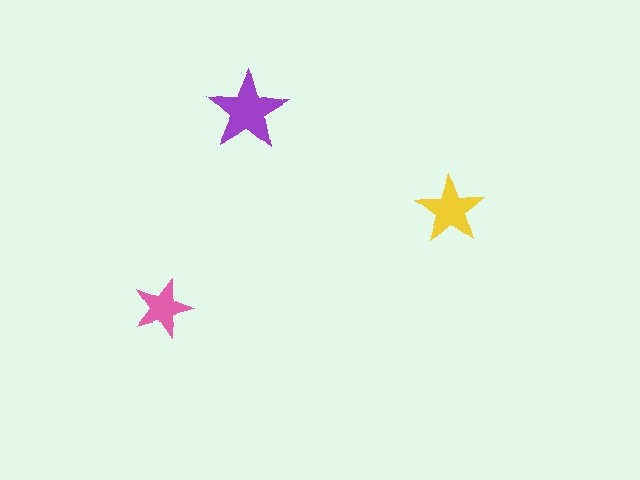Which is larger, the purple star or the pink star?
The purple one.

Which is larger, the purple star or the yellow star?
The purple one.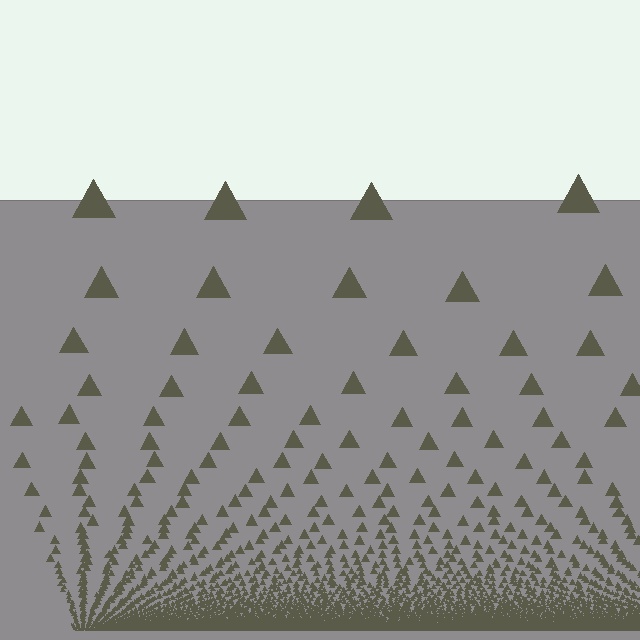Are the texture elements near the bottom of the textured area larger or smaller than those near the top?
Smaller. The gradient is inverted — elements near the bottom are smaller and denser.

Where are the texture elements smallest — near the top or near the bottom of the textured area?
Near the bottom.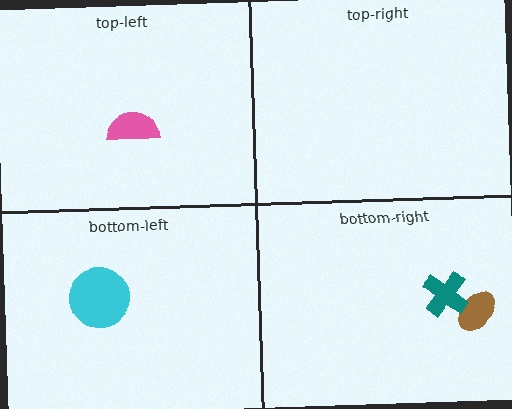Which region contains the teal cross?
The bottom-right region.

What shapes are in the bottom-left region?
The cyan circle.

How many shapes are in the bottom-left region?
1.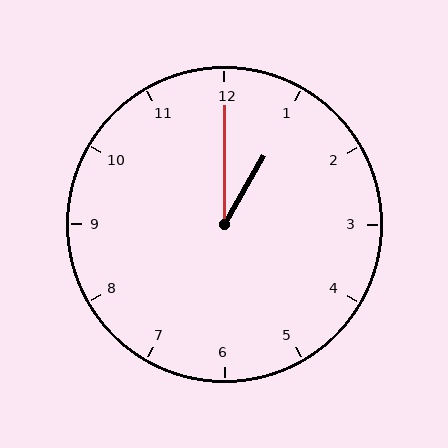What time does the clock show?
1:00.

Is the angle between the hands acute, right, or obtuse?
It is acute.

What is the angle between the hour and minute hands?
Approximately 30 degrees.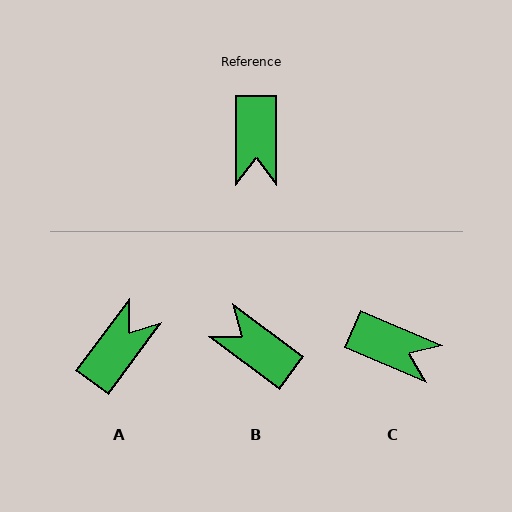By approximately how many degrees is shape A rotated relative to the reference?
Approximately 143 degrees counter-clockwise.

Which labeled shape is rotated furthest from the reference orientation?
A, about 143 degrees away.